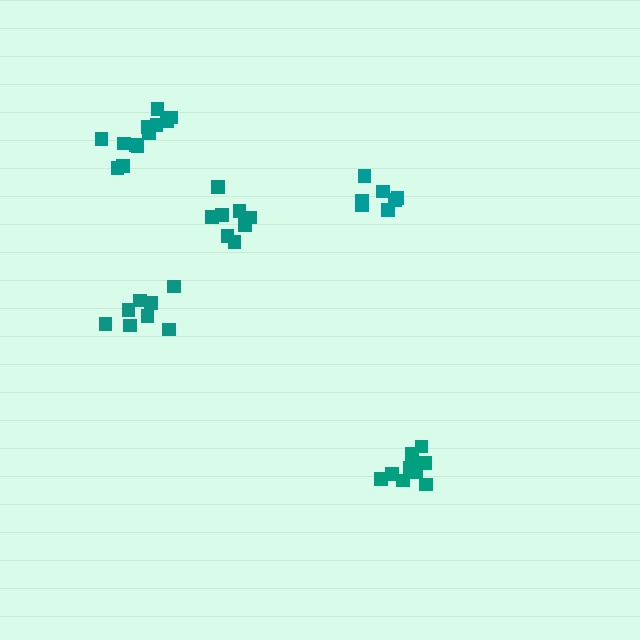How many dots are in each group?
Group 1: 8 dots, Group 2: 11 dots, Group 3: 7 dots, Group 4: 12 dots, Group 5: 8 dots (46 total).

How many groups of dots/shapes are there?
There are 5 groups.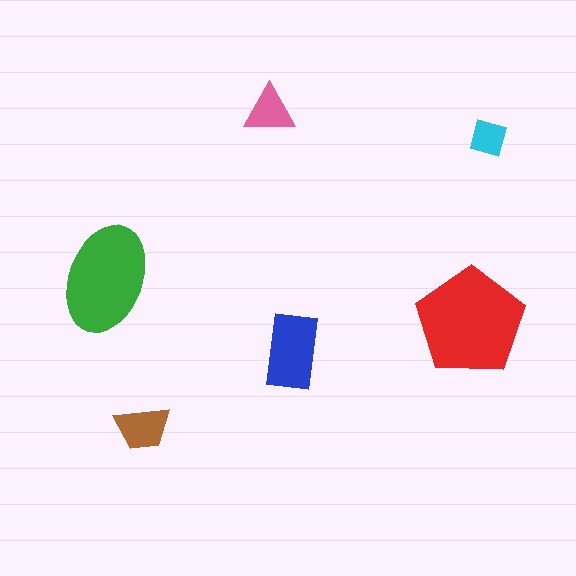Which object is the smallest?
The cyan diamond.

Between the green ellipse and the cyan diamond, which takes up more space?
The green ellipse.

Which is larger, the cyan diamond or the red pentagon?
The red pentagon.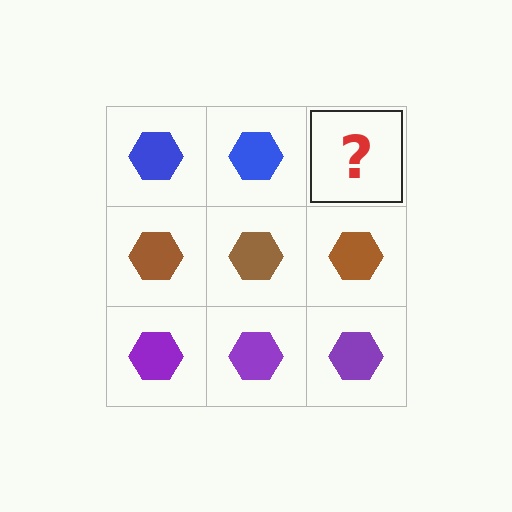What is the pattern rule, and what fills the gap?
The rule is that each row has a consistent color. The gap should be filled with a blue hexagon.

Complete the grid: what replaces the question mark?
The question mark should be replaced with a blue hexagon.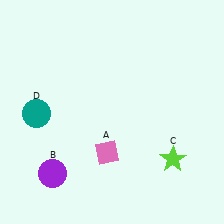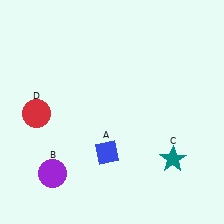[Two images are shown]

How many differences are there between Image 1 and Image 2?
There are 3 differences between the two images.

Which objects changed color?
A changed from pink to blue. C changed from lime to teal. D changed from teal to red.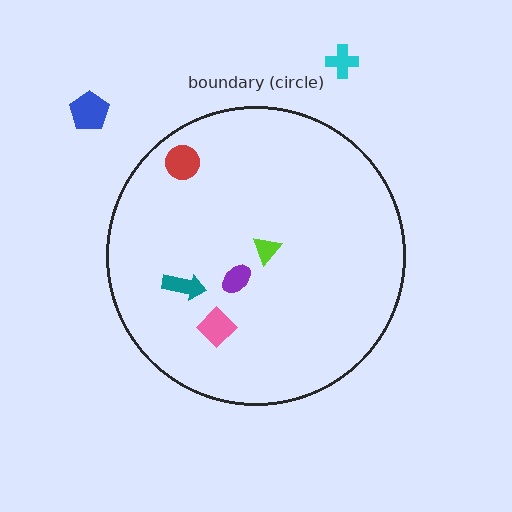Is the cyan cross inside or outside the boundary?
Outside.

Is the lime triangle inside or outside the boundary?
Inside.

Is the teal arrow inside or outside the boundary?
Inside.